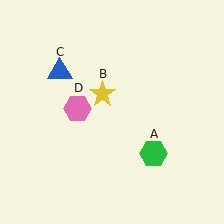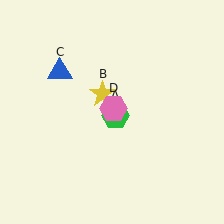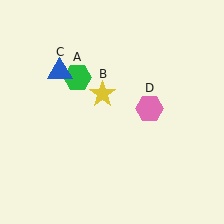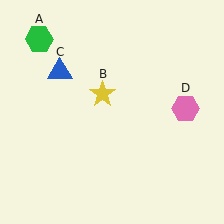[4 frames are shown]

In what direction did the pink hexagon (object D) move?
The pink hexagon (object D) moved right.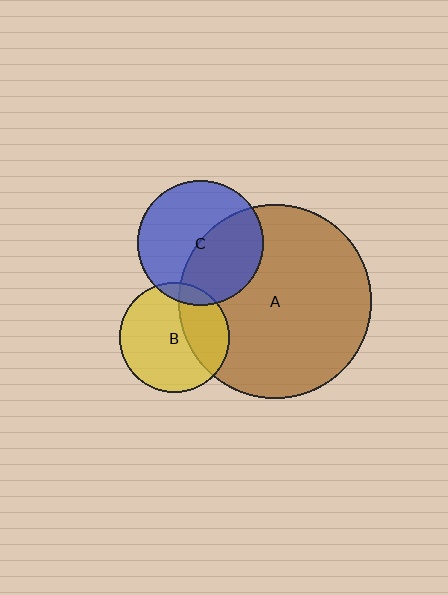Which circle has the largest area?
Circle A (brown).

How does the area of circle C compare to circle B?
Approximately 1.3 times.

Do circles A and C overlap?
Yes.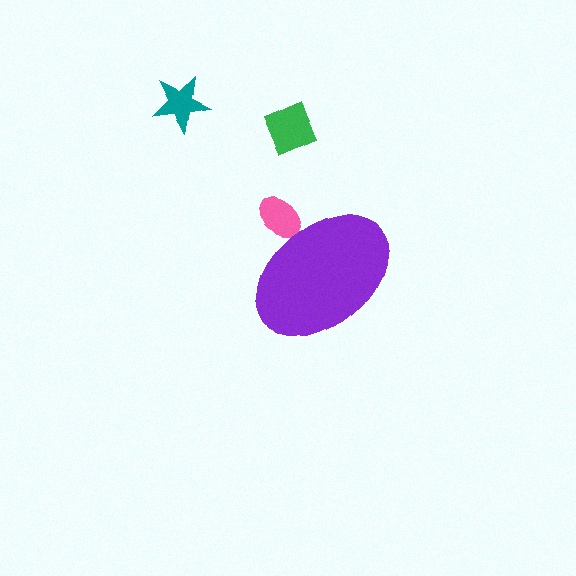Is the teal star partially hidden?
No, the teal star is fully visible.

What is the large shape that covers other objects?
A purple ellipse.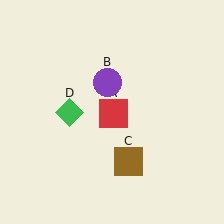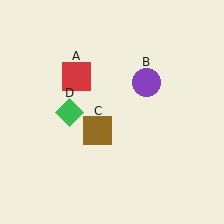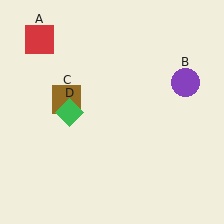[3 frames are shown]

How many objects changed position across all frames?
3 objects changed position: red square (object A), purple circle (object B), brown square (object C).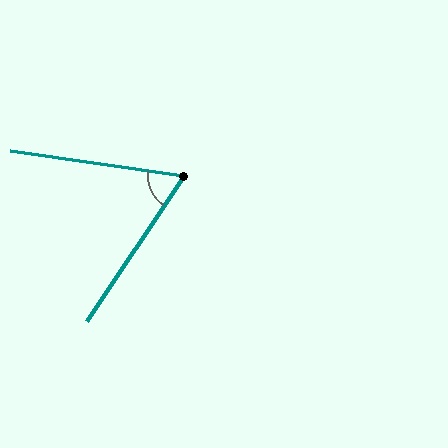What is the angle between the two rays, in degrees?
Approximately 64 degrees.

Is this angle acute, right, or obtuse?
It is acute.